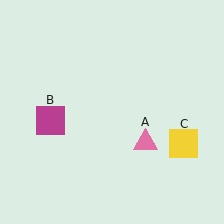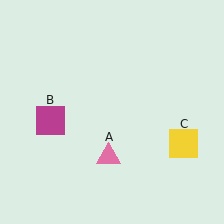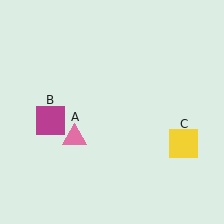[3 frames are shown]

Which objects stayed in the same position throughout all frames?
Magenta square (object B) and yellow square (object C) remained stationary.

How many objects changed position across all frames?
1 object changed position: pink triangle (object A).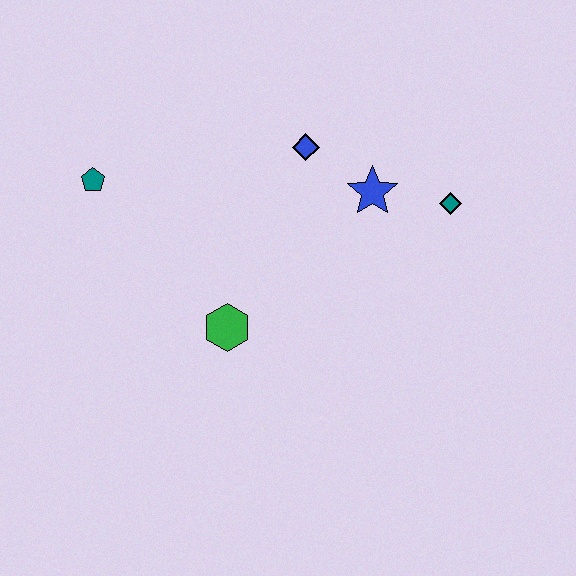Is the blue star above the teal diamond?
Yes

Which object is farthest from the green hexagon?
The teal diamond is farthest from the green hexagon.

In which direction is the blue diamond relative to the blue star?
The blue diamond is to the left of the blue star.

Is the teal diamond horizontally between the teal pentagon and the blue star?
No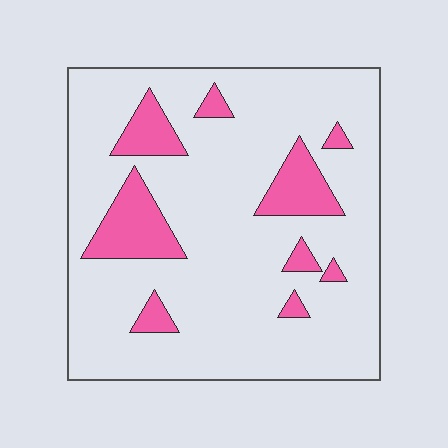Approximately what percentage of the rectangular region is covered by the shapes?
Approximately 15%.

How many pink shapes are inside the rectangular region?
9.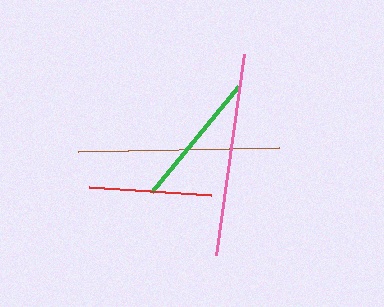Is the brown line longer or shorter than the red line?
The brown line is longer than the red line.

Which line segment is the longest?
The pink line is the longest at approximately 203 pixels.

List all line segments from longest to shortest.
From longest to shortest: pink, brown, green, red.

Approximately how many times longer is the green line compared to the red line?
The green line is approximately 1.1 times the length of the red line.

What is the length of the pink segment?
The pink segment is approximately 203 pixels long.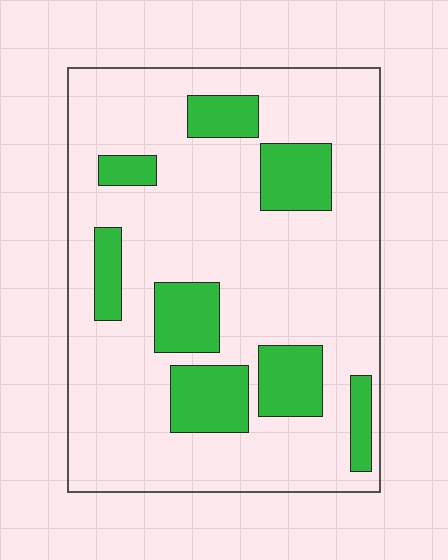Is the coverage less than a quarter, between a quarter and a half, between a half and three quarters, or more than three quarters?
Less than a quarter.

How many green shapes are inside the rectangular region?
8.